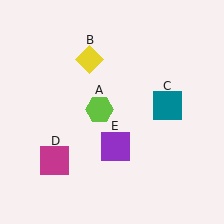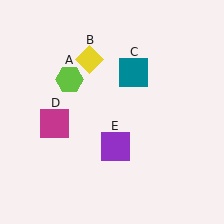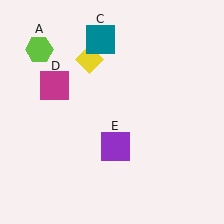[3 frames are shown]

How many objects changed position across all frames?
3 objects changed position: lime hexagon (object A), teal square (object C), magenta square (object D).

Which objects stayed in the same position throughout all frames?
Yellow diamond (object B) and purple square (object E) remained stationary.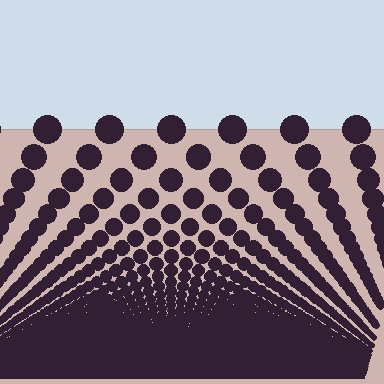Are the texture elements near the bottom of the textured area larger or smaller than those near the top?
Smaller. The gradient is inverted — elements near the bottom are smaller and denser.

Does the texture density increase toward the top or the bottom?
Density increases toward the bottom.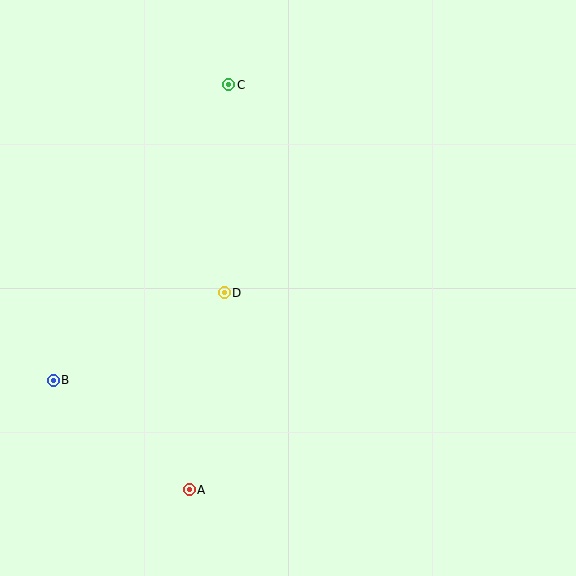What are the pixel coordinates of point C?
Point C is at (229, 85).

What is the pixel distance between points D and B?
The distance between D and B is 192 pixels.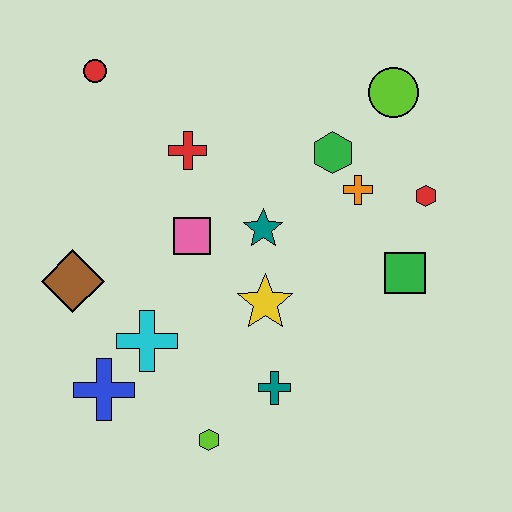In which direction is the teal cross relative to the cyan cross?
The teal cross is to the right of the cyan cross.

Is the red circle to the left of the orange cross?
Yes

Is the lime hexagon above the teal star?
No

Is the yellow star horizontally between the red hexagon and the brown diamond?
Yes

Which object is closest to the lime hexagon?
The teal cross is closest to the lime hexagon.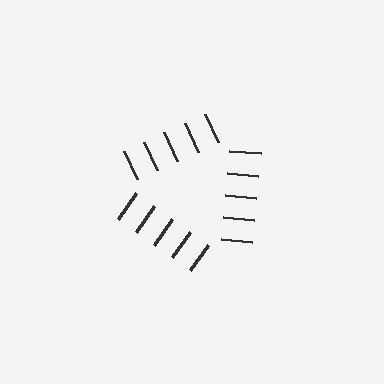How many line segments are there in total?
15 — 5 along each of the 3 edges.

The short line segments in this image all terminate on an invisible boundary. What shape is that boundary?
An illusory triangle — the line segments terminate on its edges but no continuous stroke is drawn.